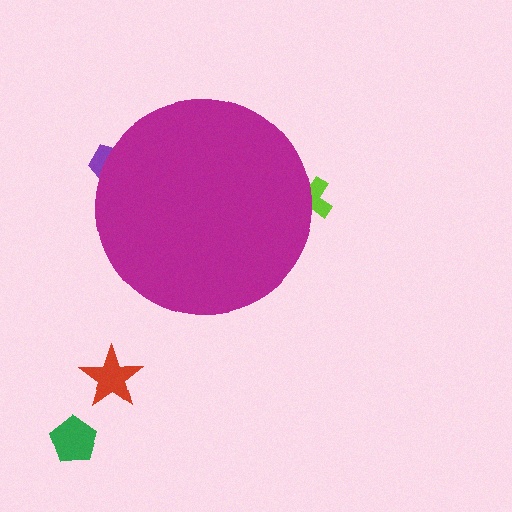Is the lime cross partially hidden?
Yes, the lime cross is partially hidden behind the magenta circle.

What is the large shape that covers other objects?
A magenta circle.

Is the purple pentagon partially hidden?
Yes, the purple pentagon is partially hidden behind the magenta circle.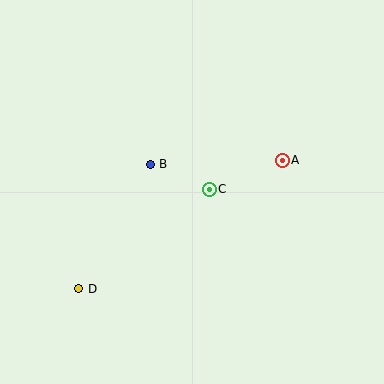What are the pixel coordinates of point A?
Point A is at (282, 160).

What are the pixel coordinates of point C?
Point C is at (209, 189).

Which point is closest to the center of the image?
Point C at (209, 189) is closest to the center.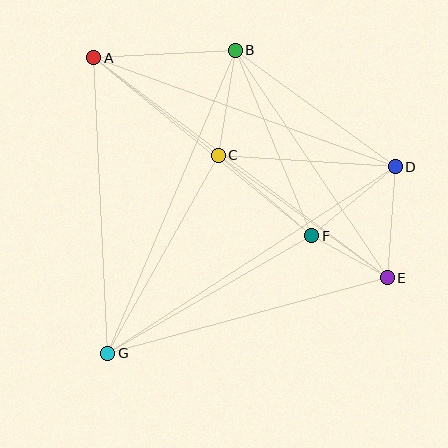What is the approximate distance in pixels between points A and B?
The distance between A and B is approximately 142 pixels.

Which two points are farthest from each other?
Points A and E are farthest from each other.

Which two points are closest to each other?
Points E and F are closest to each other.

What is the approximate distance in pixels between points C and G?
The distance between C and G is approximately 227 pixels.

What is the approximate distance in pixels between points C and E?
The distance between C and E is approximately 209 pixels.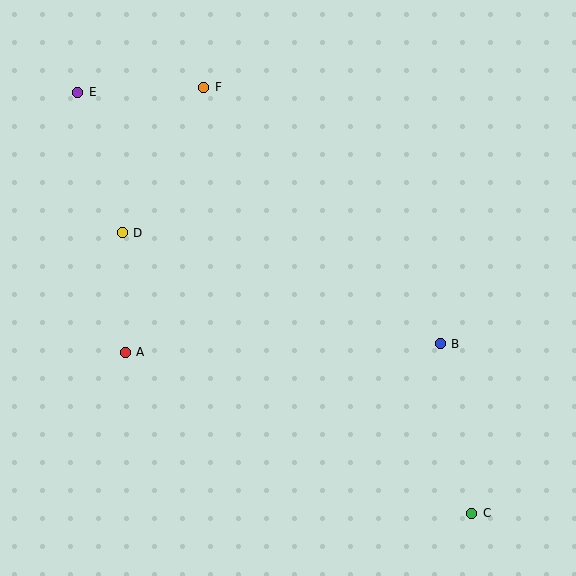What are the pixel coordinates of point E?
Point E is at (78, 92).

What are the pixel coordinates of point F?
Point F is at (204, 87).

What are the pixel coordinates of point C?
Point C is at (472, 513).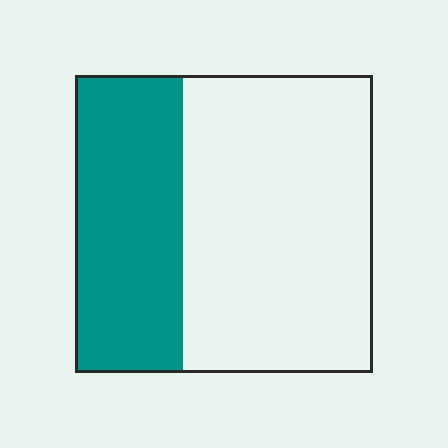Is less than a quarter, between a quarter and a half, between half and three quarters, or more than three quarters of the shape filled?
Between a quarter and a half.